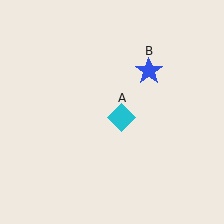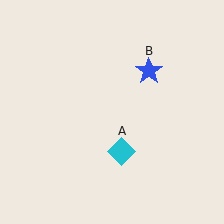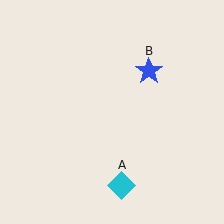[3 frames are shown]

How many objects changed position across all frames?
1 object changed position: cyan diamond (object A).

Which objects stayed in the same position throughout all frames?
Blue star (object B) remained stationary.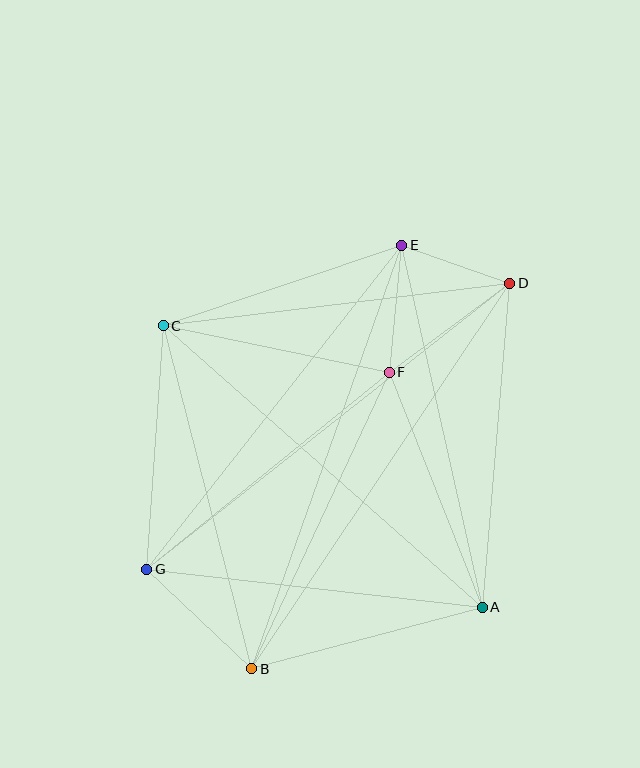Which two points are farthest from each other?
Points B and D are farthest from each other.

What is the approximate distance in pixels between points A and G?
The distance between A and G is approximately 337 pixels.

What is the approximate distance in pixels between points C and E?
The distance between C and E is approximately 252 pixels.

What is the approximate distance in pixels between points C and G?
The distance between C and G is approximately 244 pixels.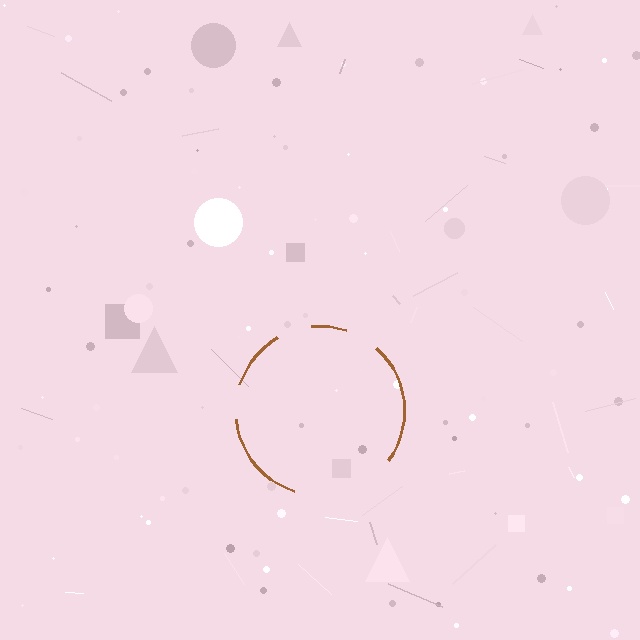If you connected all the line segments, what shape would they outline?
They would outline a circle.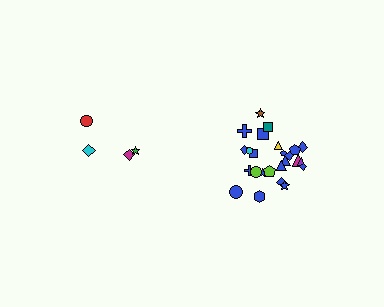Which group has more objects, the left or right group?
The right group.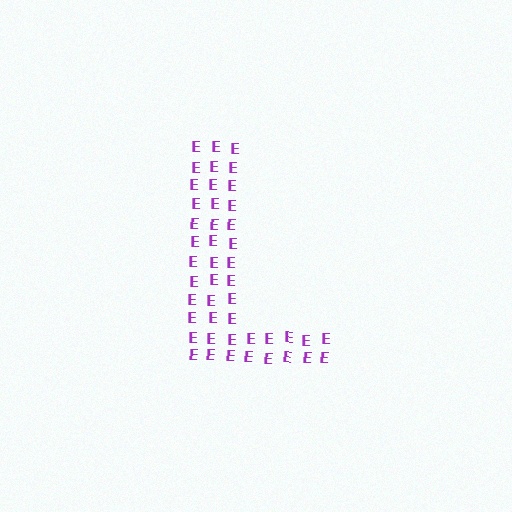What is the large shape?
The large shape is the letter L.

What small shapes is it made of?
It is made of small letter E's.